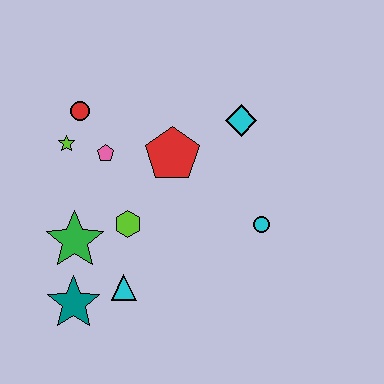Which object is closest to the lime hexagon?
The green star is closest to the lime hexagon.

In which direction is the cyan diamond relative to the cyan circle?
The cyan diamond is above the cyan circle.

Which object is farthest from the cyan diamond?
The teal star is farthest from the cyan diamond.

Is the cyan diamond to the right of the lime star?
Yes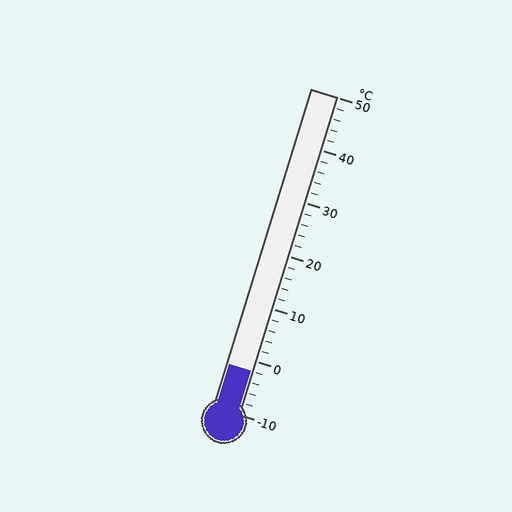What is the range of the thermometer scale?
The thermometer scale ranges from -10°C to 50°C.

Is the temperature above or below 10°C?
The temperature is below 10°C.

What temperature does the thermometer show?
The thermometer shows approximately -2°C.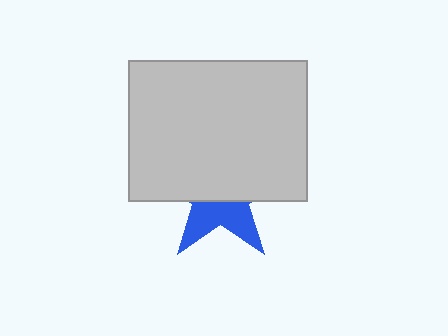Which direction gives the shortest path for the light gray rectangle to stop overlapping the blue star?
Moving up gives the shortest separation.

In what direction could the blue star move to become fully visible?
The blue star could move down. That would shift it out from behind the light gray rectangle entirely.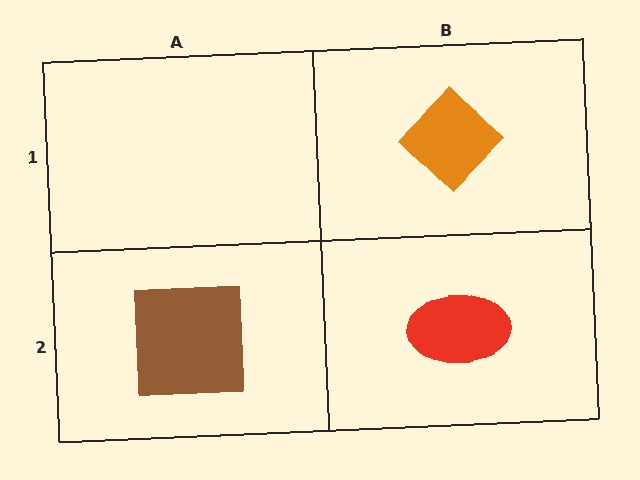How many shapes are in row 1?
1 shape.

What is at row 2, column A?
A brown square.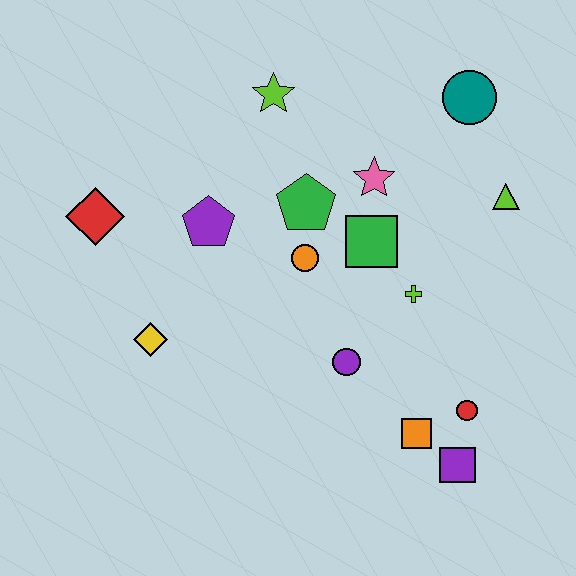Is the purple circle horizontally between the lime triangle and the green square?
No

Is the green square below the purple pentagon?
Yes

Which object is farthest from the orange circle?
The purple square is farthest from the orange circle.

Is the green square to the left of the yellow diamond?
No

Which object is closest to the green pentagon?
The orange circle is closest to the green pentagon.